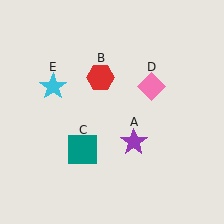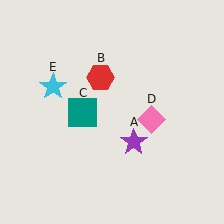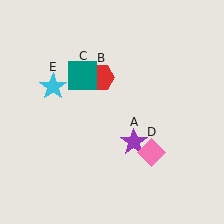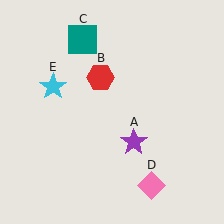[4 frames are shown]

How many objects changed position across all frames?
2 objects changed position: teal square (object C), pink diamond (object D).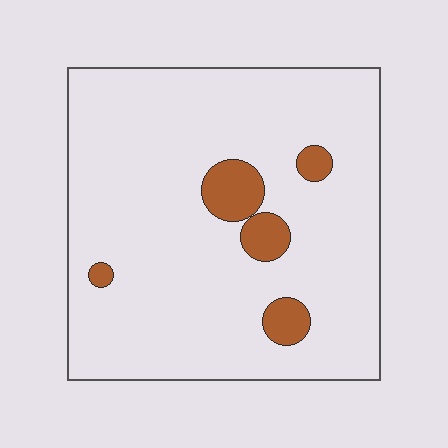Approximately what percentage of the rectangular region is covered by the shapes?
Approximately 10%.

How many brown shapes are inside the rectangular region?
5.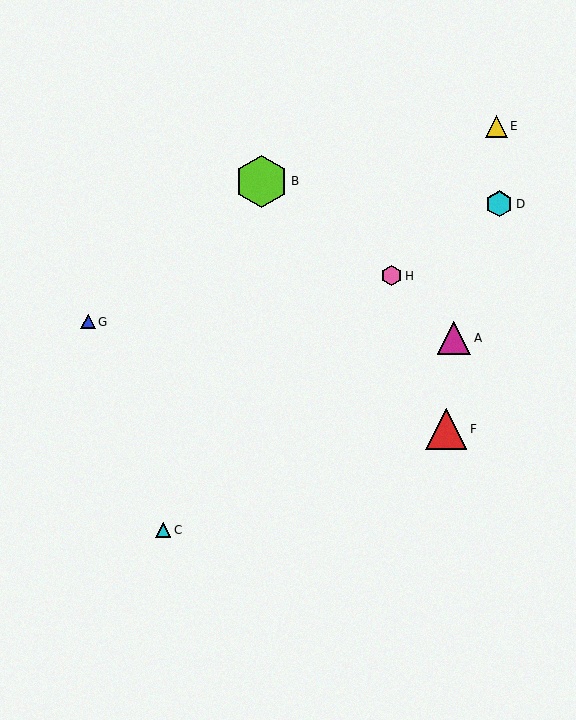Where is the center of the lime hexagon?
The center of the lime hexagon is at (262, 181).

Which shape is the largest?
The lime hexagon (labeled B) is the largest.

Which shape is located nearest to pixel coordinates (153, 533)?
The cyan triangle (labeled C) at (163, 530) is nearest to that location.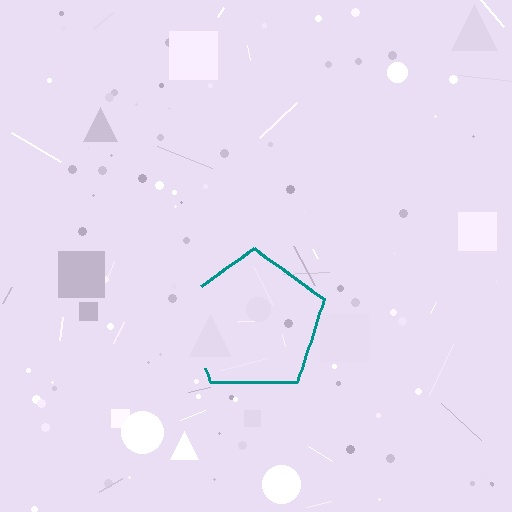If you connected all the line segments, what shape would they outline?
They would outline a pentagon.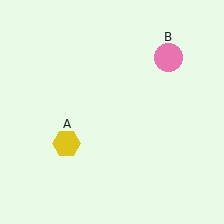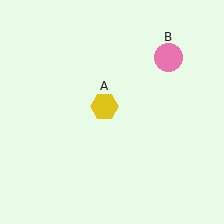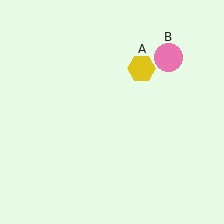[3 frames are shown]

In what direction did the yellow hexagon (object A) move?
The yellow hexagon (object A) moved up and to the right.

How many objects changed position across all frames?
1 object changed position: yellow hexagon (object A).